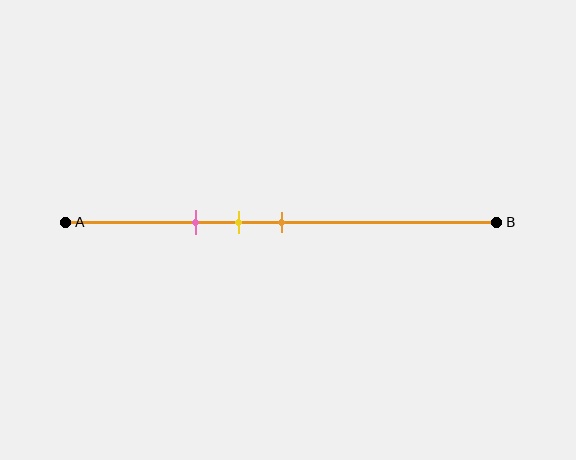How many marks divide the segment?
There are 3 marks dividing the segment.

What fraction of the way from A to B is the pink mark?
The pink mark is approximately 30% (0.3) of the way from A to B.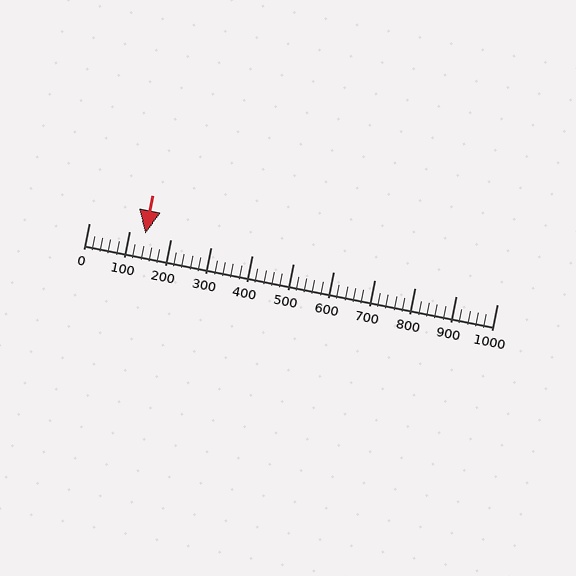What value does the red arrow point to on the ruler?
The red arrow points to approximately 138.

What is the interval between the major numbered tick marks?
The major tick marks are spaced 100 units apart.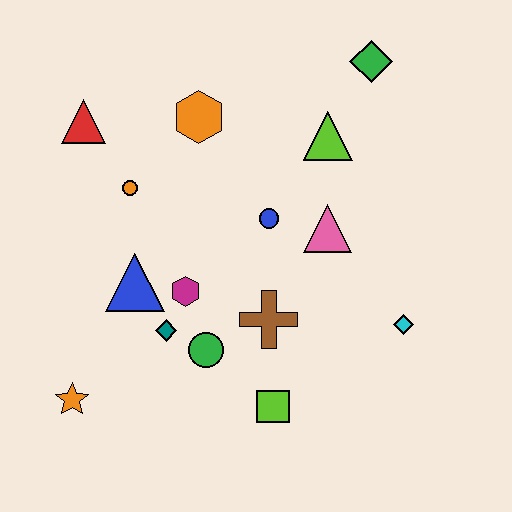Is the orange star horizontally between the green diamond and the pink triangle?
No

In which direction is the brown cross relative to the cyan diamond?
The brown cross is to the left of the cyan diamond.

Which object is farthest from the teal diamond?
The green diamond is farthest from the teal diamond.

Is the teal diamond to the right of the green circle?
No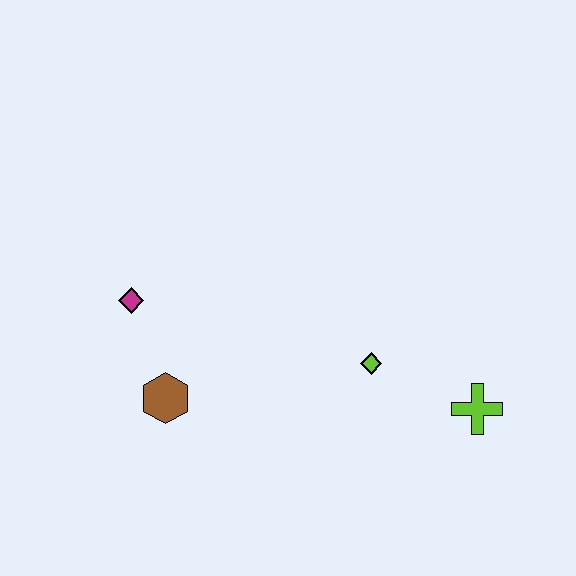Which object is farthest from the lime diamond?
The magenta diamond is farthest from the lime diamond.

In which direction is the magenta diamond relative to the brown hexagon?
The magenta diamond is above the brown hexagon.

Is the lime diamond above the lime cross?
Yes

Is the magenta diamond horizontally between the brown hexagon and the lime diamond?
No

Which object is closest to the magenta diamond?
The brown hexagon is closest to the magenta diamond.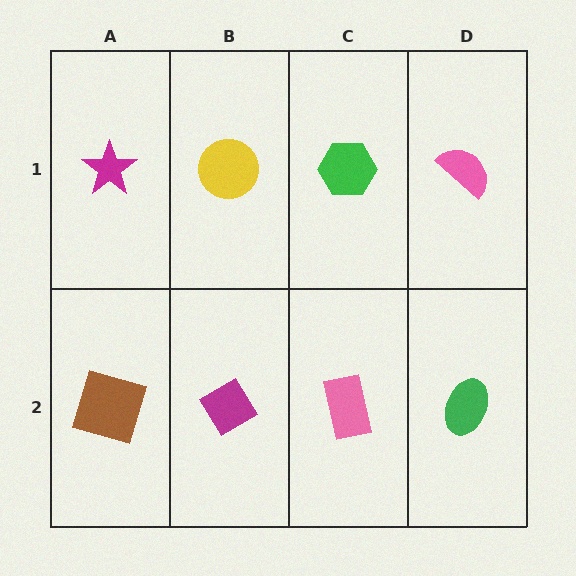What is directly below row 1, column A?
A brown square.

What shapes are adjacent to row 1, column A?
A brown square (row 2, column A), a yellow circle (row 1, column B).